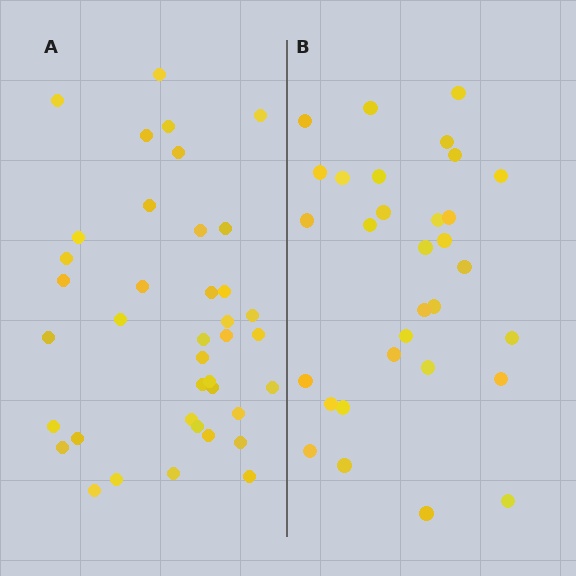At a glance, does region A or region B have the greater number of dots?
Region A (the left region) has more dots.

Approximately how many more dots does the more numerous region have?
Region A has roughly 8 or so more dots than region B.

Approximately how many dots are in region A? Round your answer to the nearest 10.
About 40 dots. (The exact count is 39, which rounds to 40.)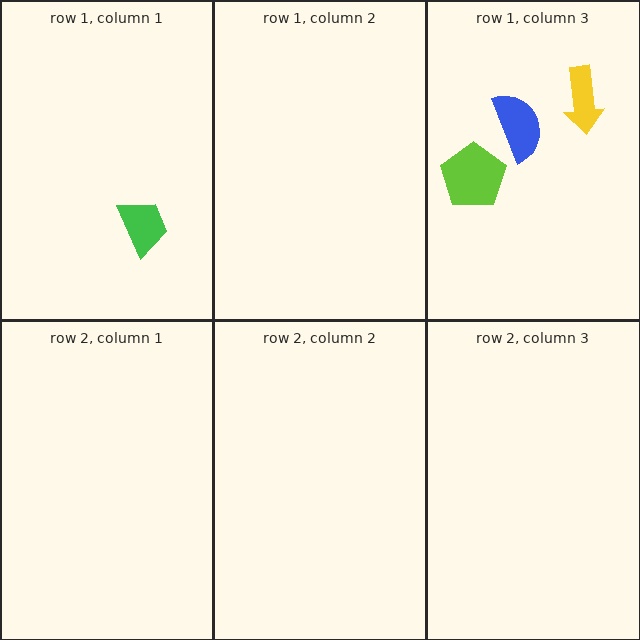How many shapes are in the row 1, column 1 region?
1.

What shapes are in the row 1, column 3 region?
The blue semicircle, the lime pentagon, the yellow arrow.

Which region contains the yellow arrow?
The row 1, column 3 region.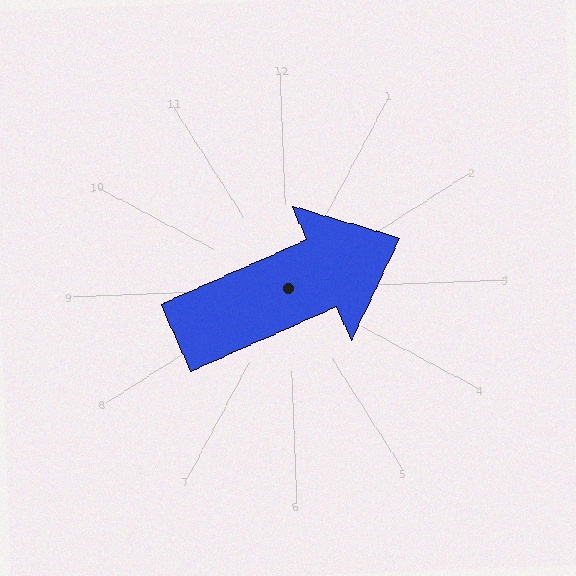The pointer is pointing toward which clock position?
Roughly 2 o'clock.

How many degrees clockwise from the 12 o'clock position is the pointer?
Approximately 68 degrees.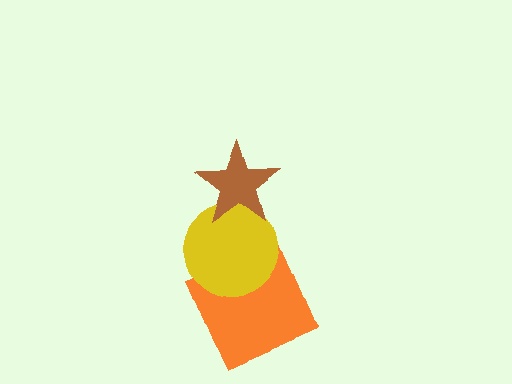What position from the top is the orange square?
The orange square is 3rd from the top.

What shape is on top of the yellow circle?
The brown star is on top of the yellow circle.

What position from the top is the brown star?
The brown star is 1st from the top.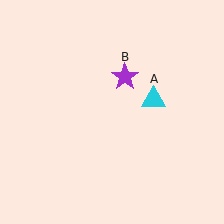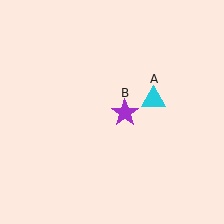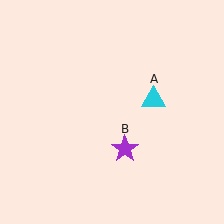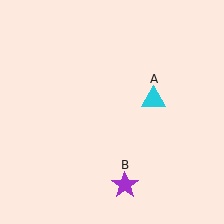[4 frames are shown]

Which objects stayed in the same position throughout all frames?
Cyan triangle (object A) remained stationary.